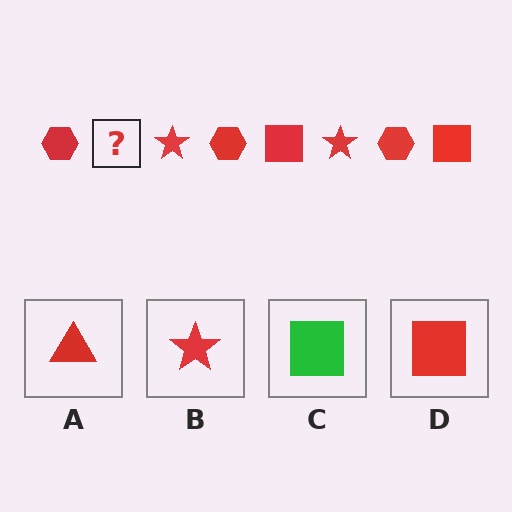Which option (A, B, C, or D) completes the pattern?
D.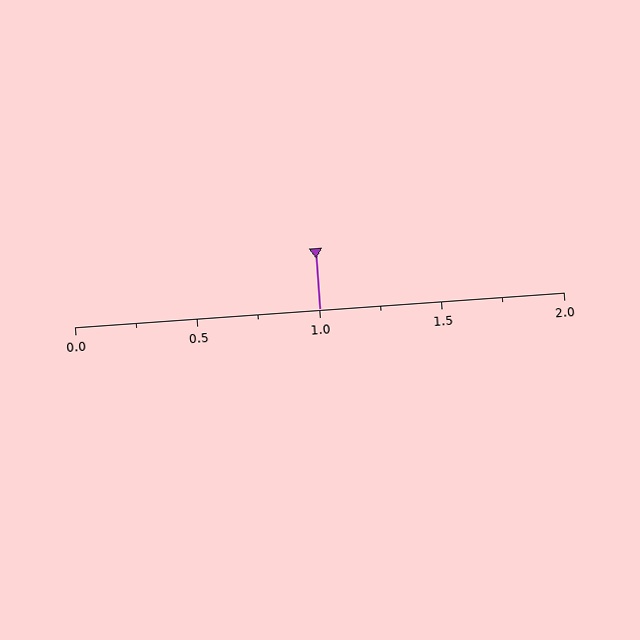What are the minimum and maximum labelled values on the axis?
The axis runs from 0.0 to 2.0.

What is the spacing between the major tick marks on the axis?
The major ticks are spaced 0.5 apart.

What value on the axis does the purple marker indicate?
The marker indicates approximately 1.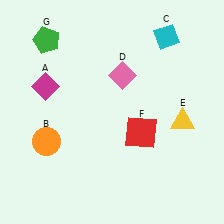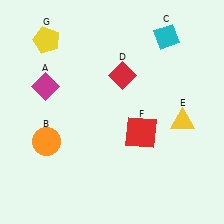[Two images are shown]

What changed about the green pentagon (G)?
In Image 1, G is green. In Image 2, it changed to yellow.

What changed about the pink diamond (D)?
In Image 1, D is pink. In Image 2, it changed to red.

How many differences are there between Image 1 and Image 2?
There are 2 differences between the two images.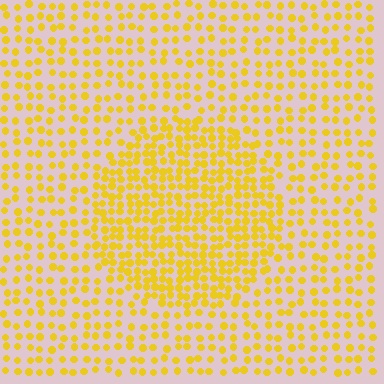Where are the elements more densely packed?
The elements are more densely packed inside the circle boundary.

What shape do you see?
I see a circle.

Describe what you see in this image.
The image contains small yellow elements arranged at two different densities. A circle-shaped region is visible where the elements are more densely packed than the surrounding area.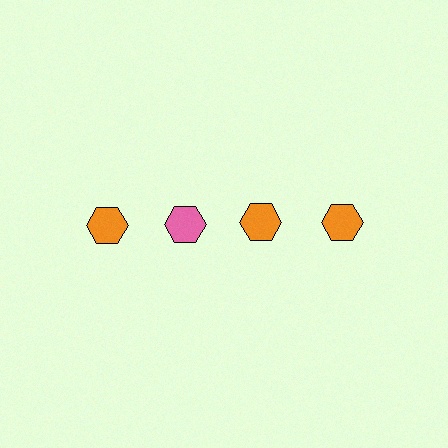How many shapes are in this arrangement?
There are 4 shapes arranged in a grid pattern.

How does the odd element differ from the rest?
It has a different color: pink instead of orange.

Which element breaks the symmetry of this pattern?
The pink hexagon in the top row, second from left column breaks the symmetry. All other shapes are orange hexagons.